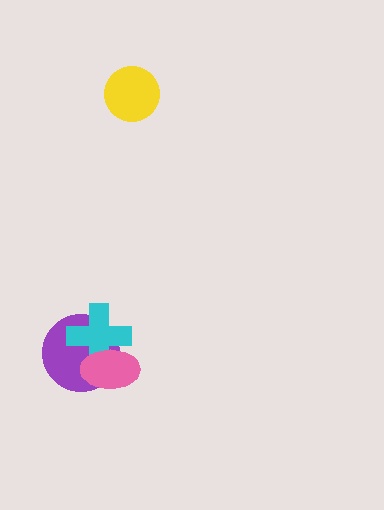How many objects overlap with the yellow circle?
0 objects overlap with the yellow circle.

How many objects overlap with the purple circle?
2 objects overlap with the purple circle.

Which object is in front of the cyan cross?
The pink ellipse is in front of the cyan cross.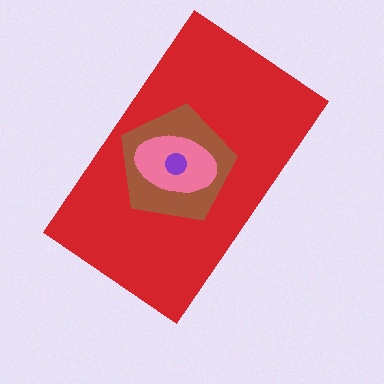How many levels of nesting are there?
4.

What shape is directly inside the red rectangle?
The brown pentagon.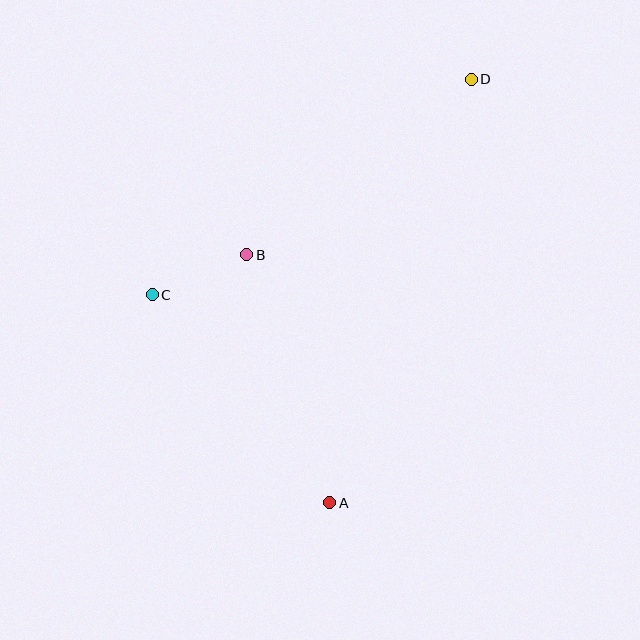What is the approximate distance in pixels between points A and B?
The distance between A and B is approximately 261 pixels.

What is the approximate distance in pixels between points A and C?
The distance between A and C is approximately 273 pixels.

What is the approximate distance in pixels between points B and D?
The distance between B and D is approximately 285 pixels.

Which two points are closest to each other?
Points B and C are closest to each other.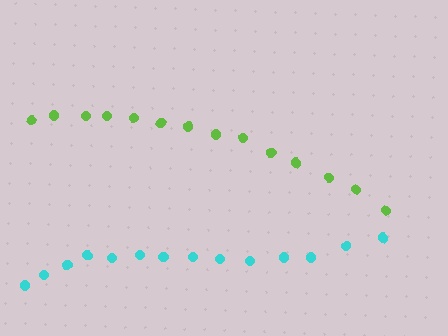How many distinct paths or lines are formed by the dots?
There are 2 distinct paths.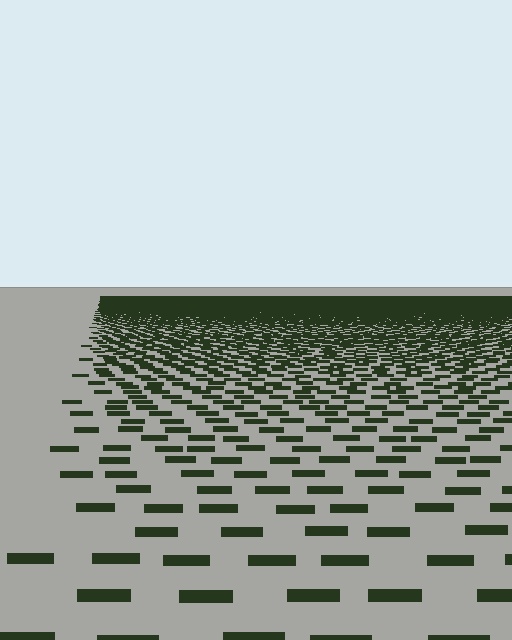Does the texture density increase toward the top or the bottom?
Density increases toward the top.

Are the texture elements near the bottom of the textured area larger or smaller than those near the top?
Larger. Near the bottom, elements are closer to the viewer and appear at a bigger on-screen size.